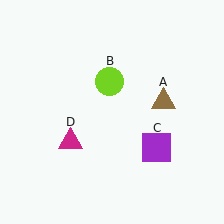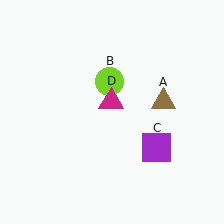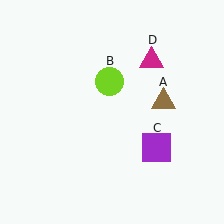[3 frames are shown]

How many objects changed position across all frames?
1 object changed position: magenta triangle (object D).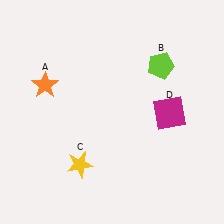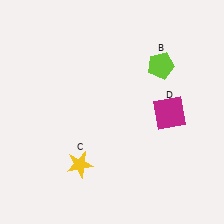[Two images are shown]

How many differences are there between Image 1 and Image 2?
There is 1 difference between the two images.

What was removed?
The orange star (A) was removed in Image 2.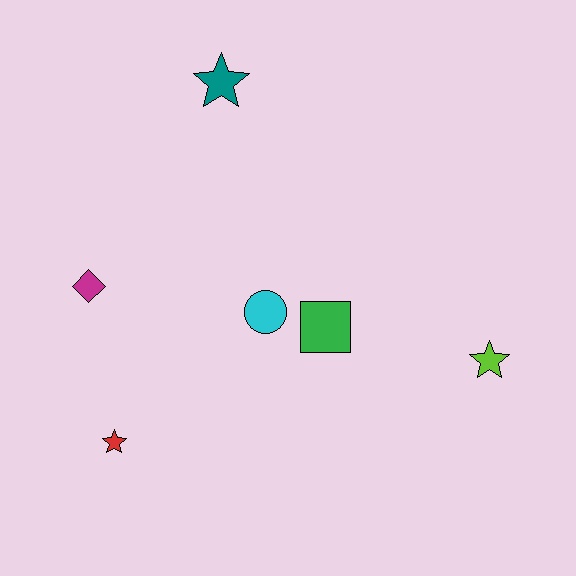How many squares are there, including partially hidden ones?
There is 1 square.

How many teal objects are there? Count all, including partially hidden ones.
There is 1 teal object.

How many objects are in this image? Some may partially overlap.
There are 6 objects.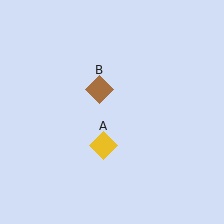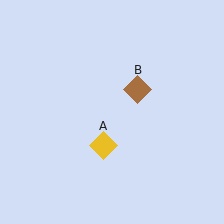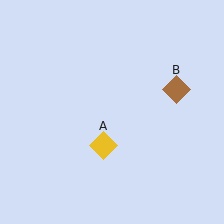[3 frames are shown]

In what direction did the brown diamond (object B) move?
The brown diamond (object B) moved right.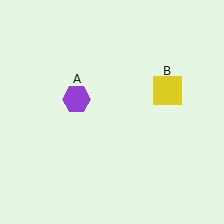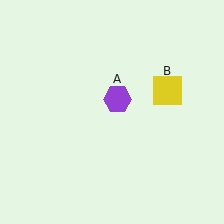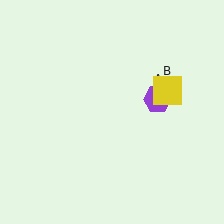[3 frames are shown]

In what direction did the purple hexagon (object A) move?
The purple hexagon (object A) moved right.